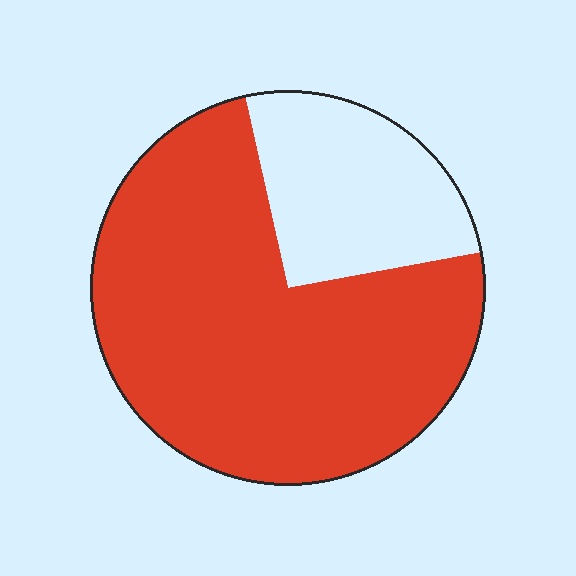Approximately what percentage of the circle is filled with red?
Approximately 75%.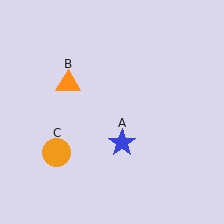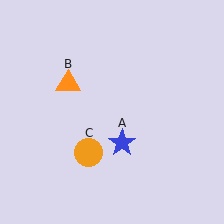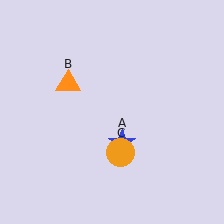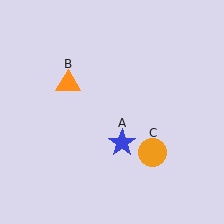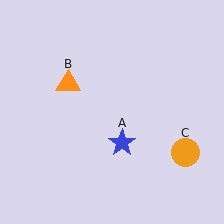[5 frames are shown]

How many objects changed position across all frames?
1 object changed position: orange circle (object C).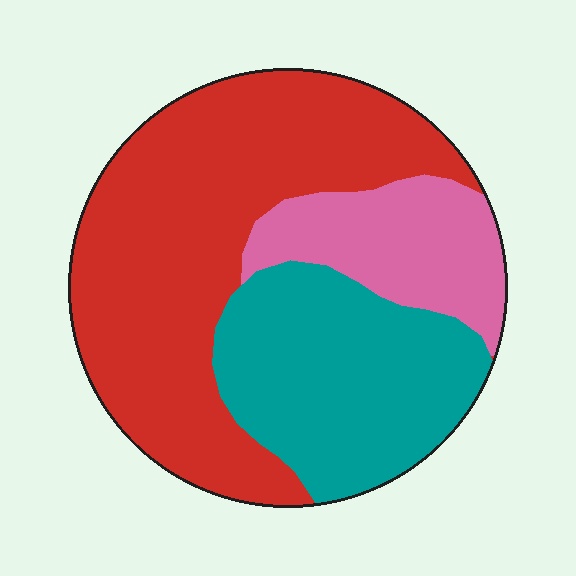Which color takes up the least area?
Pink, at roughly 15%.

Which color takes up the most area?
Red, at roughly 50%.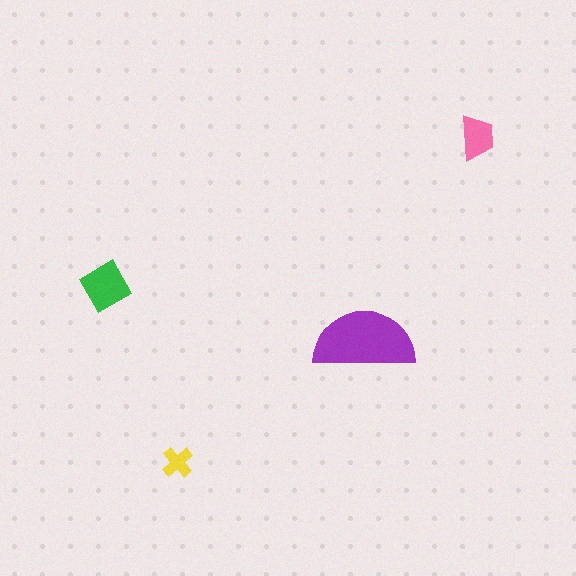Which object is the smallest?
The yellow cross.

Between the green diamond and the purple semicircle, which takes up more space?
The purple semicircle.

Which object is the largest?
The purple semicircle.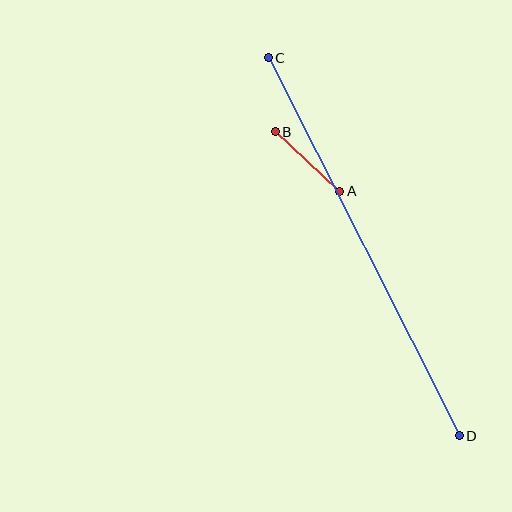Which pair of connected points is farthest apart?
Points C and D are farthest apart.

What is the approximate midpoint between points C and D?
The midpoint is at approximately (364, 247) pixels.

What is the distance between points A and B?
The distance is approximately 88 pixels.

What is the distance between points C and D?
The distance is approximately 423 pixels.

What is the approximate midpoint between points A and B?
The midpoint is at approximately (307, 162) pixels.